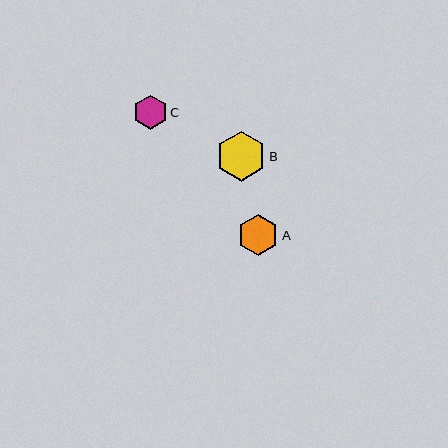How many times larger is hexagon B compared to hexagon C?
Hexagon B is approximately 1.5 times the size of hexagon C.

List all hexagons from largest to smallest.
From largest to smallest: B, A, C.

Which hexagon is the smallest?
Hexagon C is the smallest with a size of approximately 34 pixels.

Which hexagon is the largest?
Hexagon B is the largest with a size of approximately 50 pixels.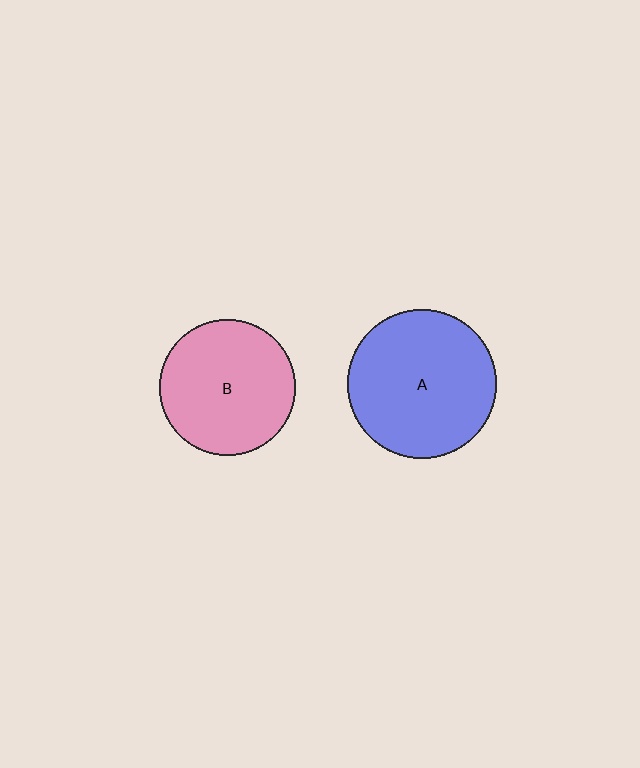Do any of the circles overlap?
No, none of the circles overlap.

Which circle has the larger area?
Circle A (blue).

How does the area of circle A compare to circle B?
Approximately 1.2 times.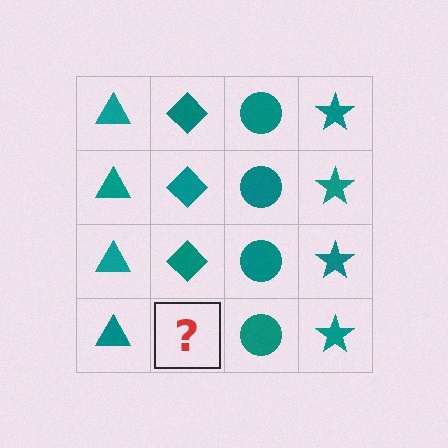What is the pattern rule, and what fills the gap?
The rule is that each column has a consistent shape. The gap should be filled with a teal diamond.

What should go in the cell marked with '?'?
The missing cell should contain a teal diamond.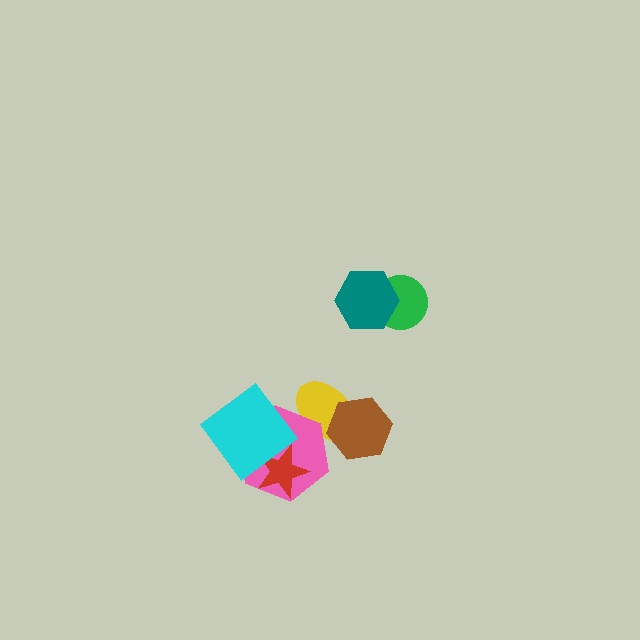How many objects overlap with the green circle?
1 object overlaps with the green circle.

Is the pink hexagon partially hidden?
Yes, it is partially covered by another shape.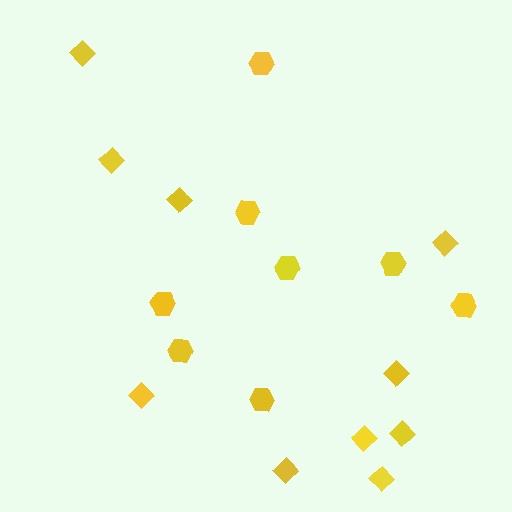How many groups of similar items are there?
There are 2 groups: one group of diamonds (10) and one group of hexagons (8).